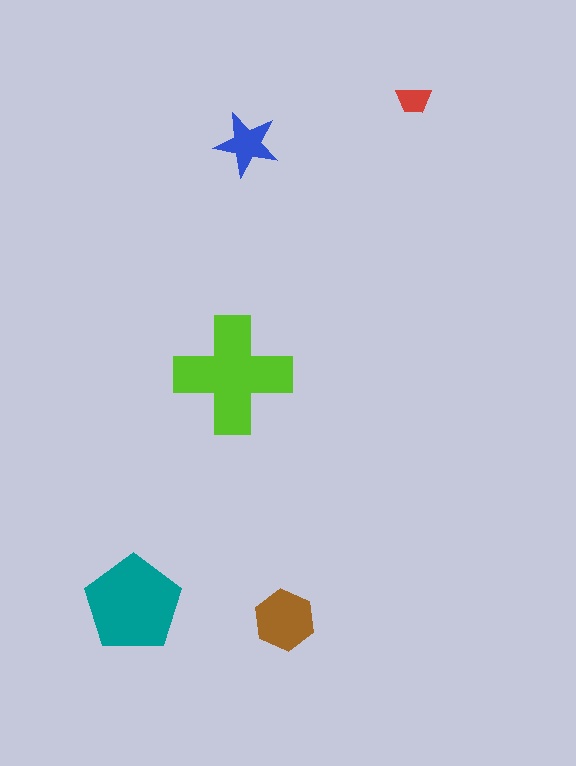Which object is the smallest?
The red trapezoid.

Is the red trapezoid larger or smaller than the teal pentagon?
Smaller.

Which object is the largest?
The lime cross.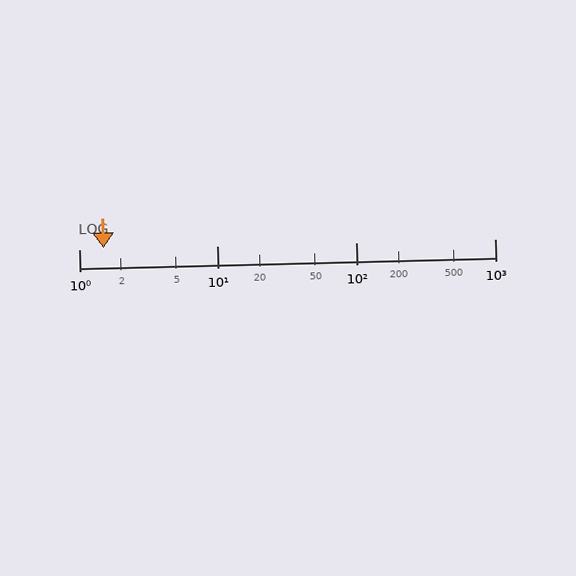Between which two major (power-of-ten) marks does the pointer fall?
The pointer is between 1 and 10.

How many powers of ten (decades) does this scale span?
The scale spans 3 decades, from 1 to 1000.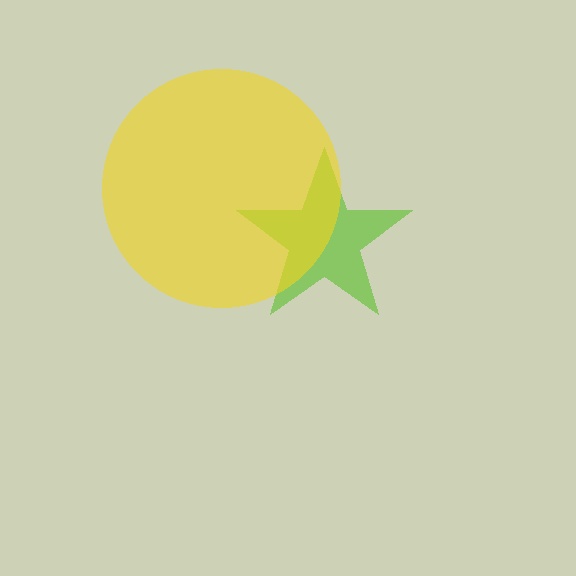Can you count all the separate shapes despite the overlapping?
Yes, there are 2 separate shapes.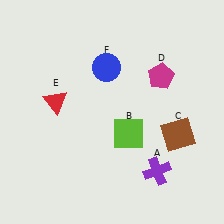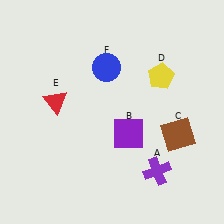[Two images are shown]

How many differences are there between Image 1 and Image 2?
There are 2 differences between the two images.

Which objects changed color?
B changed from lime to purple. D changed from magenta to yellow.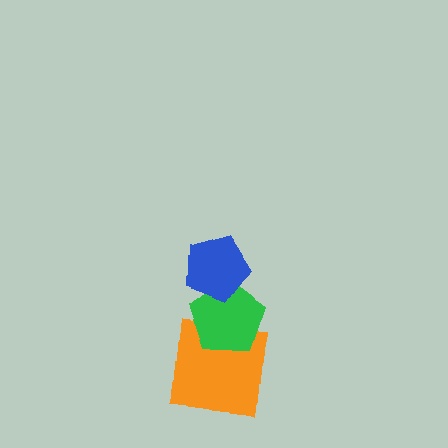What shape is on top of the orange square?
The green pentagon is on top of the orange square.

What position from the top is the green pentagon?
The green pentagon is 2nd from the top.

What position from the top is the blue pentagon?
The blue pentagon is 1st from the top.